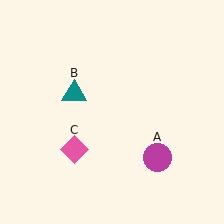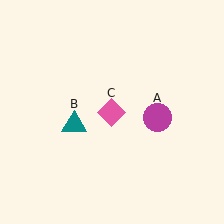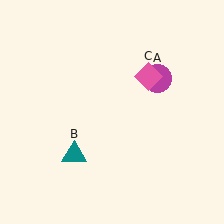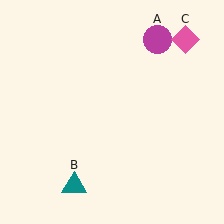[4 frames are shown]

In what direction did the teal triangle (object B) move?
The teal triangle (object B) moved down.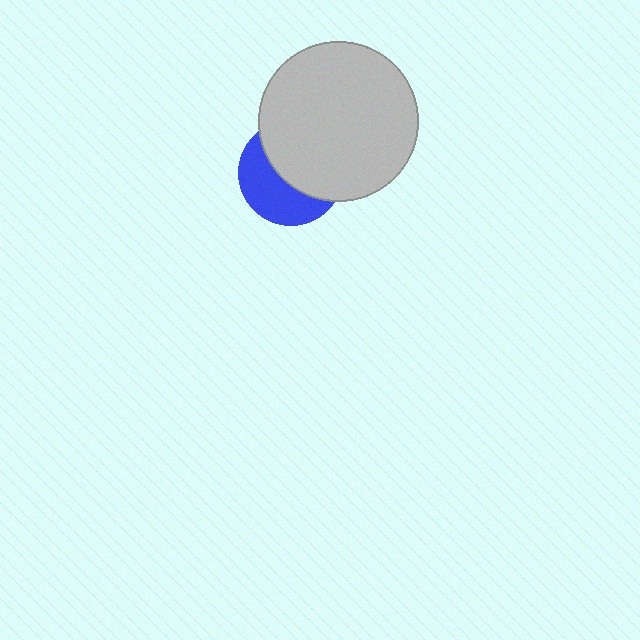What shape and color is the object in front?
The object in front is a light gray circle.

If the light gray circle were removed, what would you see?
You would see the complete blue circle.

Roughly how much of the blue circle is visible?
A small part of it is visible (roughly 45%).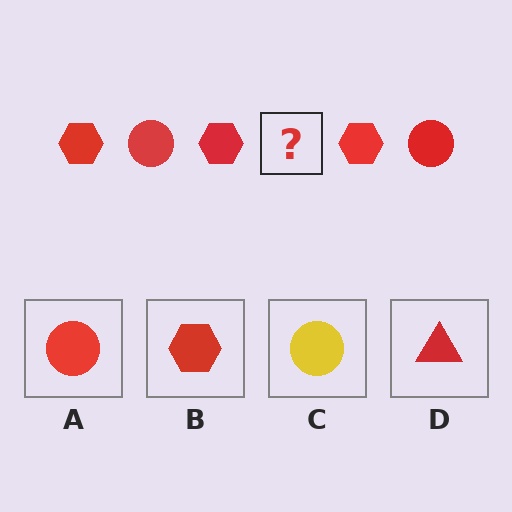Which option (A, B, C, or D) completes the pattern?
A.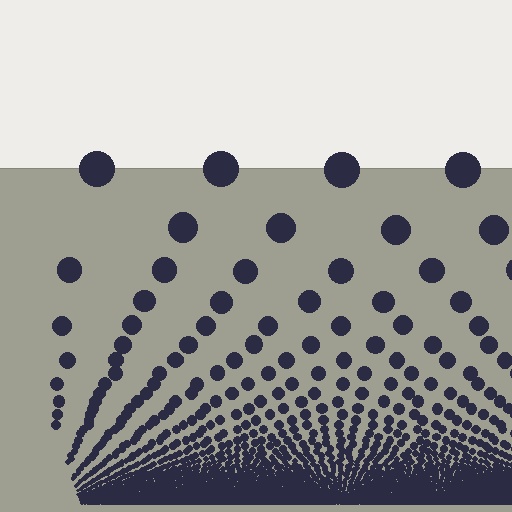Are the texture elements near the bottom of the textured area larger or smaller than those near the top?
Smaller. The gradient is inverted — elements near the bottom are smaller and denser.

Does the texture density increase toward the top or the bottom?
Density increases toward the bottom.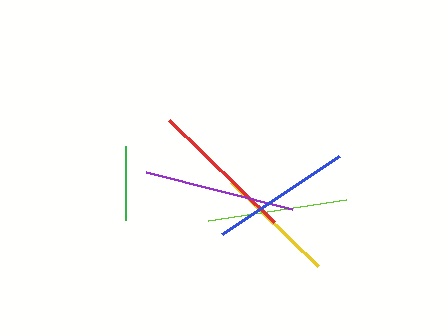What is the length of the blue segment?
The blue segment is approximately 140 pixels long.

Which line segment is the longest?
The purple line is the longest at approximately 151 pixels.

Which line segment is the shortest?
The green line is the shortest at approximately 73 pixels.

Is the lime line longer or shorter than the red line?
The red line is longer than the lime line.